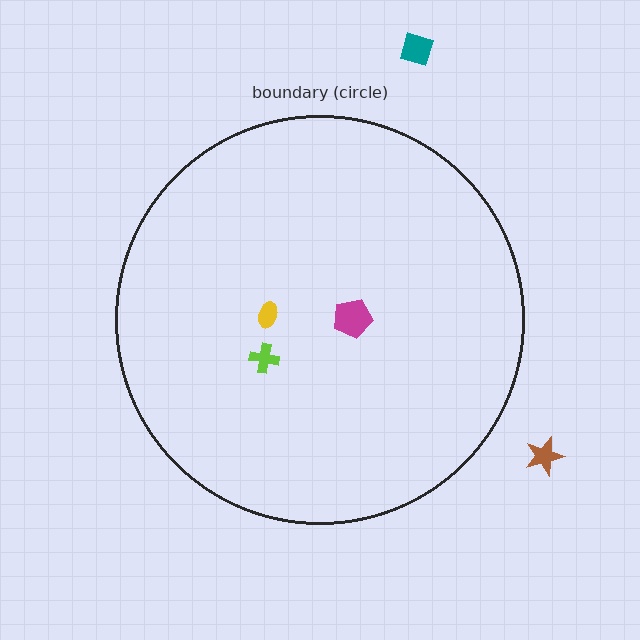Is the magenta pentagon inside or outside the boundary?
Inside.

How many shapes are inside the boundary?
3 inside, 2 outside.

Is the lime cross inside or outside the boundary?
Inside.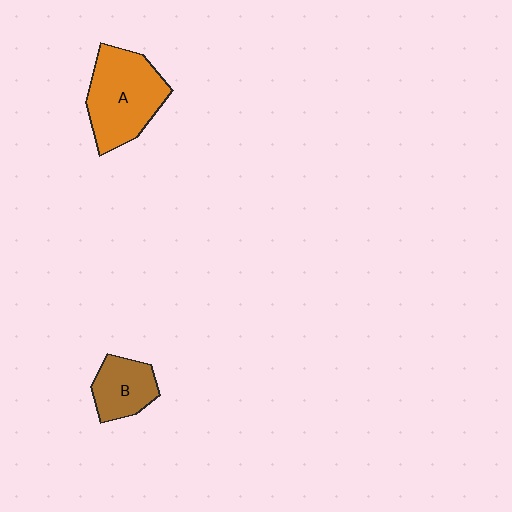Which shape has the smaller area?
Shape B (brown).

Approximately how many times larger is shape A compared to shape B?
Approximately 1.8 times.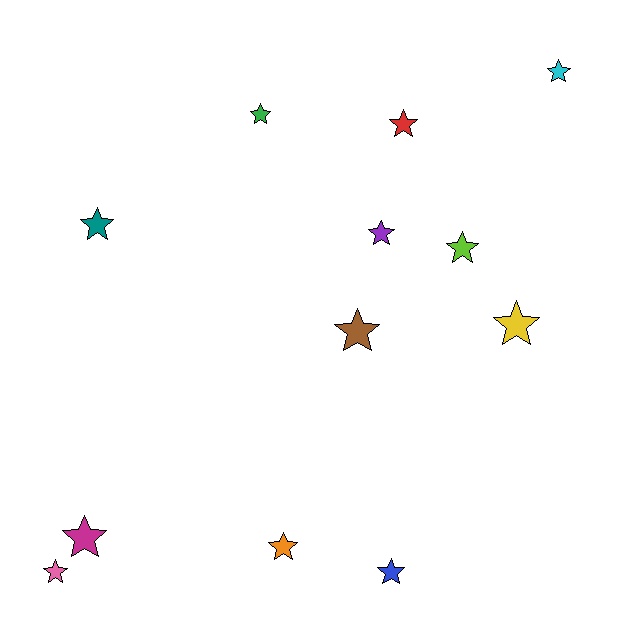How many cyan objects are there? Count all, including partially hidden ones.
There is 1 cyan object.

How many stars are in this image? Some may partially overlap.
There are 12 stars.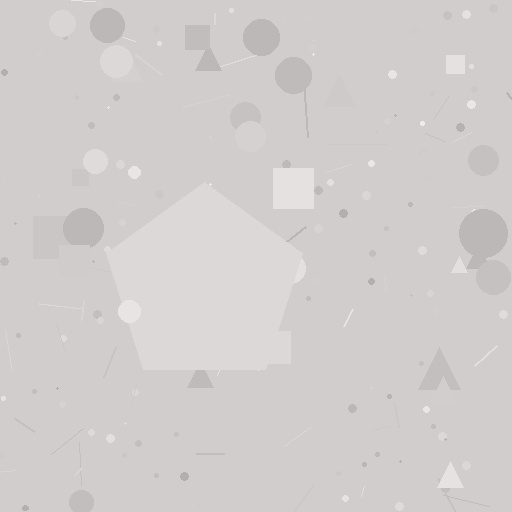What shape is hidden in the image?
A pentagon is hidden in the image.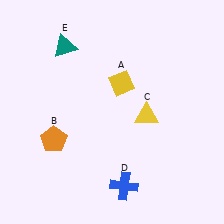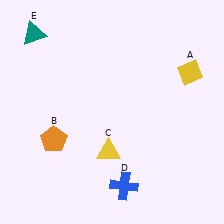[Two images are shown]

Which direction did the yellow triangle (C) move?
The yellow triangle (C) moved left.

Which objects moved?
The objects that moved are: the yellow diamond (A), the yellow triangle (C), the teal triangle (E).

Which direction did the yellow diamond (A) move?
The yellow diamond (A) moved right.